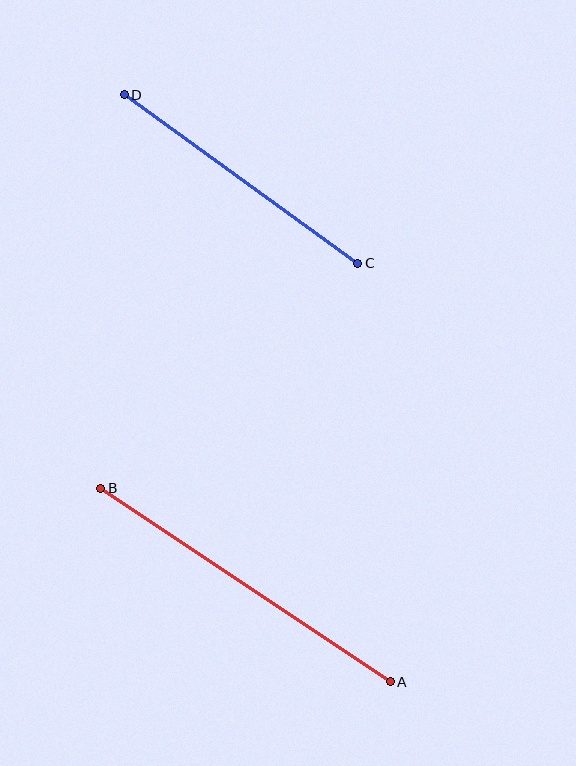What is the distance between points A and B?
The distance is approximately 348 pixels.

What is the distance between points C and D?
The distance is approximately 288 pixels.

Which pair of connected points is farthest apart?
Points A and B are farthest apart.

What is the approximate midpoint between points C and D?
The midpoint is at approximately (241, 179) pixels.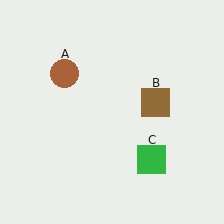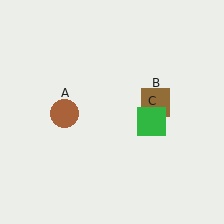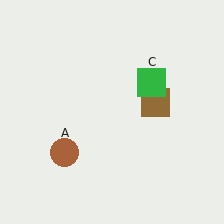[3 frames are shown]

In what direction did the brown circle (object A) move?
The brown circle (object A) moved down.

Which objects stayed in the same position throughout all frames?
Brown square (object B) remained stationary.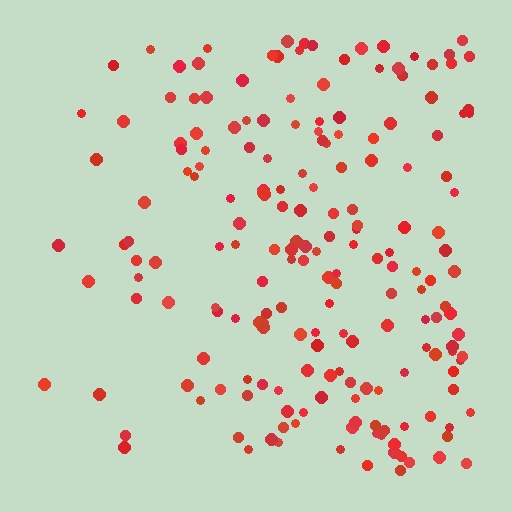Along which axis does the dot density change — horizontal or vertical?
Horizontal.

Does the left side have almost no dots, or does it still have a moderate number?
Still a moderate number, just noticeably fewer than the right.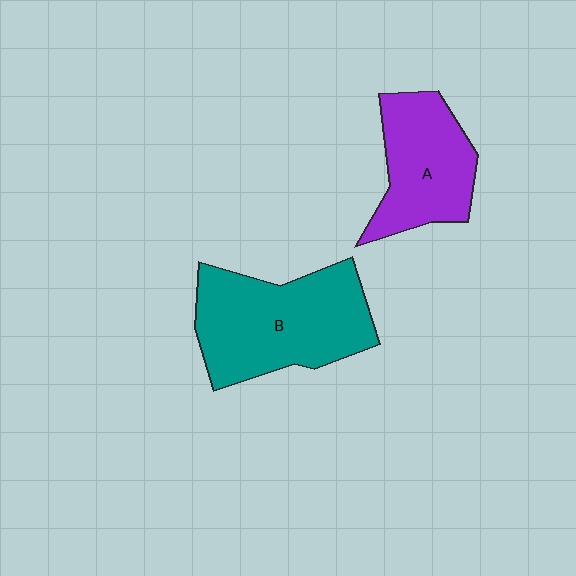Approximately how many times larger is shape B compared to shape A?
Approximately 1.4 times.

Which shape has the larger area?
Shape B (teal).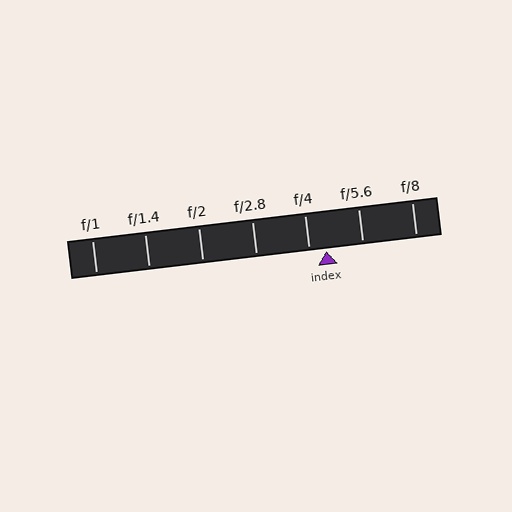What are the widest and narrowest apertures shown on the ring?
The widest aperture shown is f/1 and the narrowest is f/8.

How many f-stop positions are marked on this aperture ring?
There are 7 f-stop positions marked.